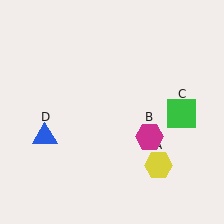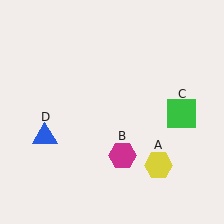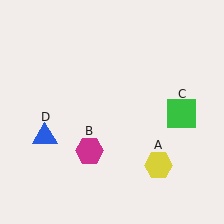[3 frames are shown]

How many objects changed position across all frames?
1 object changed position: magenta hexagon (object B).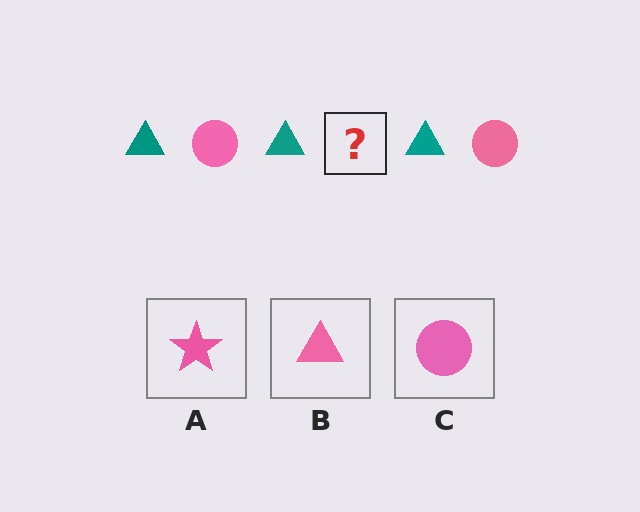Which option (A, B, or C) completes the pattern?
C.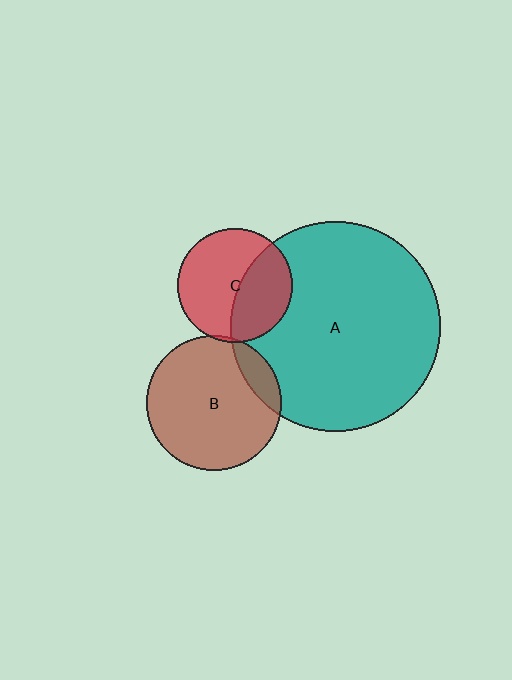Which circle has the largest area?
Circle A (teal).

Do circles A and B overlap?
Yes.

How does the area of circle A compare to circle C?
Approximately 3.3 times.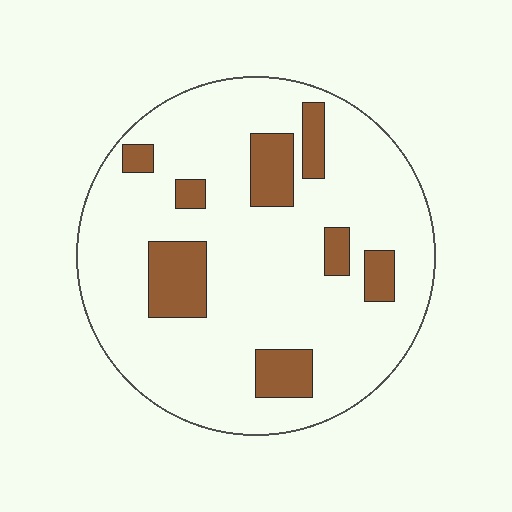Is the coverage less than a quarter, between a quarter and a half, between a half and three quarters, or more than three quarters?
Less than a quarter.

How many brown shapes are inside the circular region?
8.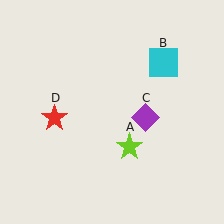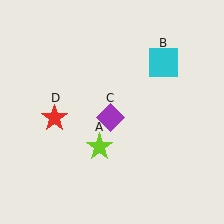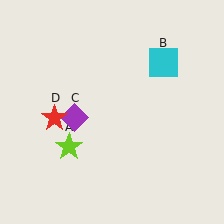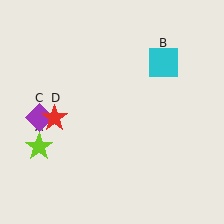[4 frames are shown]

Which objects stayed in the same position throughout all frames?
Cyan square (object B) and red star (object D) remained stationary.